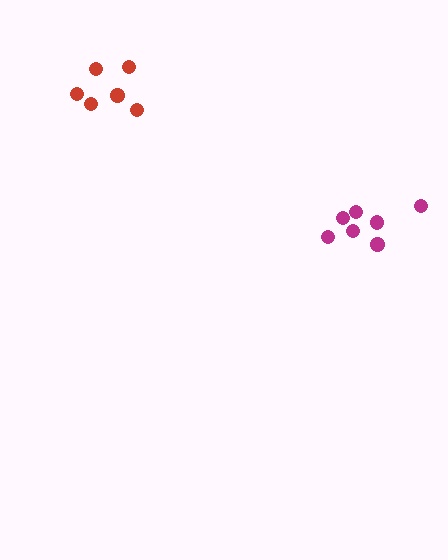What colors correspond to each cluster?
The clusters are colored: magenta, red.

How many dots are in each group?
Group 1: 7 dots, Group 2: 6 dots (13 total).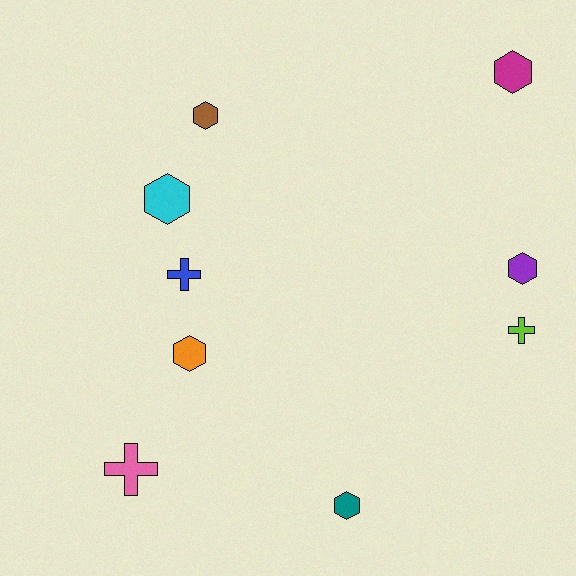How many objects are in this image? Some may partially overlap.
There are 9 objects.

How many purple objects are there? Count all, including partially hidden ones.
There is 1 purple object.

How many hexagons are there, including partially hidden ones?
There are 6 hexagons.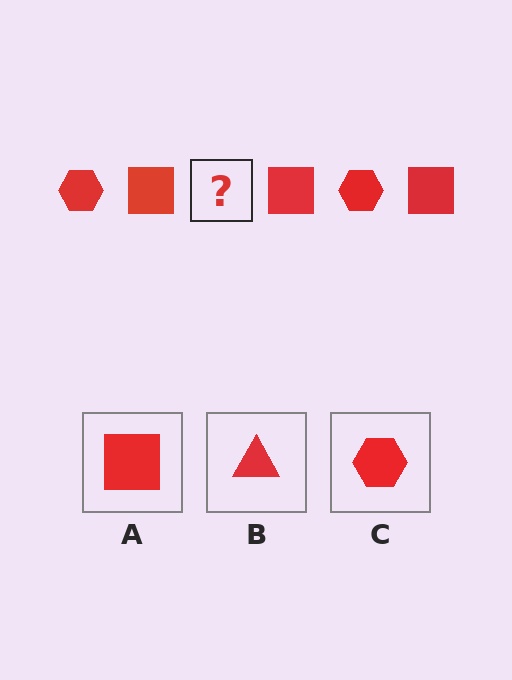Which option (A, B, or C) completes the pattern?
C.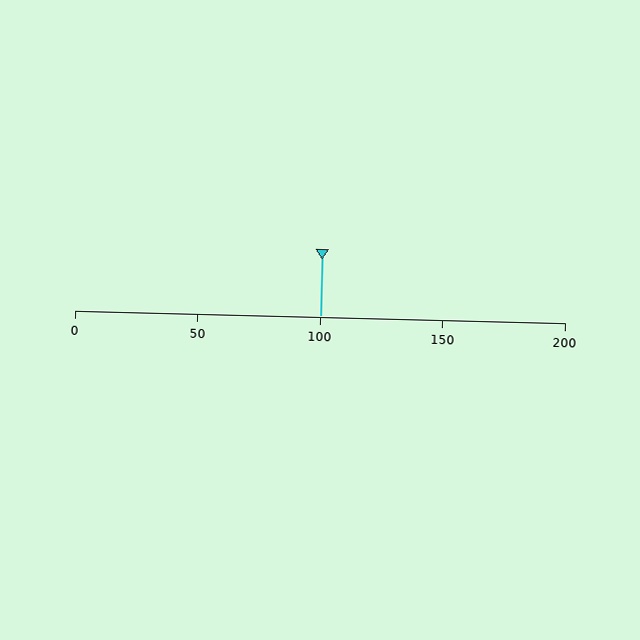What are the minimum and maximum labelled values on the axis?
The axis runs from 0 to 200.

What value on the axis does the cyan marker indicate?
The marker indicates approximately 100.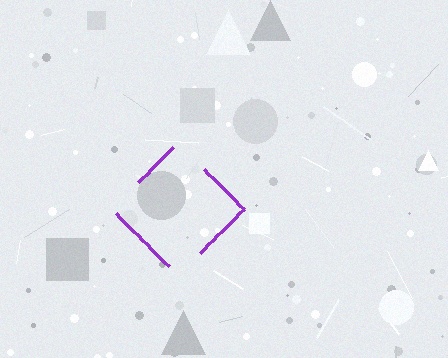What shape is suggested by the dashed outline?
The dashed outline suggests a diamond.